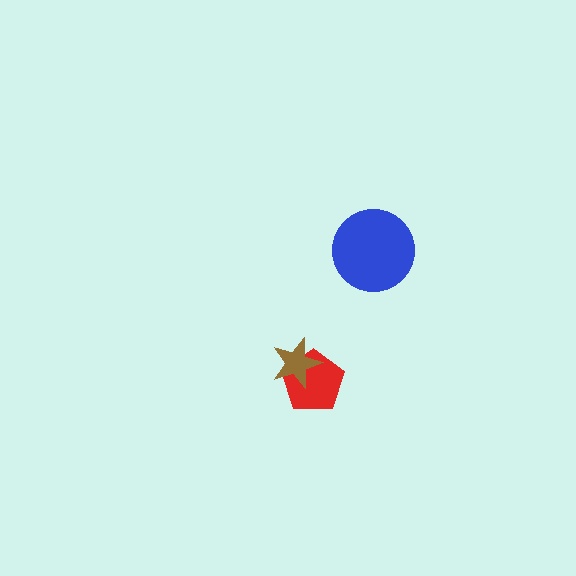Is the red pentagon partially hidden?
Yes, it is partially covered by another shape.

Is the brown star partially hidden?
No, no other shape covers it.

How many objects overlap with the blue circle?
0 objects overlap with the blue circle.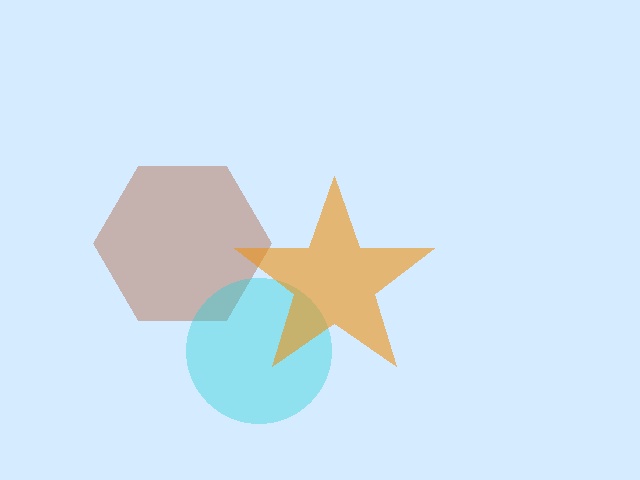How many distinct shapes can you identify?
There are 3 distinct shapes: a brown hexagon, a cyan circle, an orange star.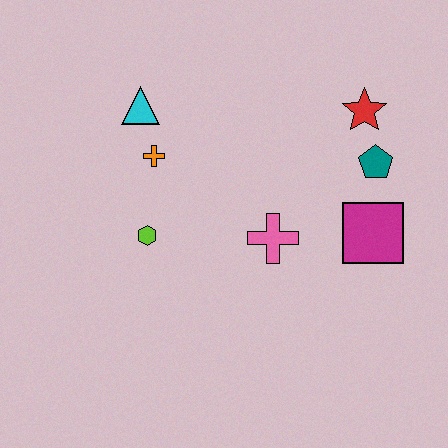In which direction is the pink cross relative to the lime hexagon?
The pink cross is to the right of the lime hexagon.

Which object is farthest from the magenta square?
The cyan triangle is farthest from the magenta square.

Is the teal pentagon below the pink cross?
No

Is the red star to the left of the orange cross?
No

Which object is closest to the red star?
The teal pentagon is closest to the red star.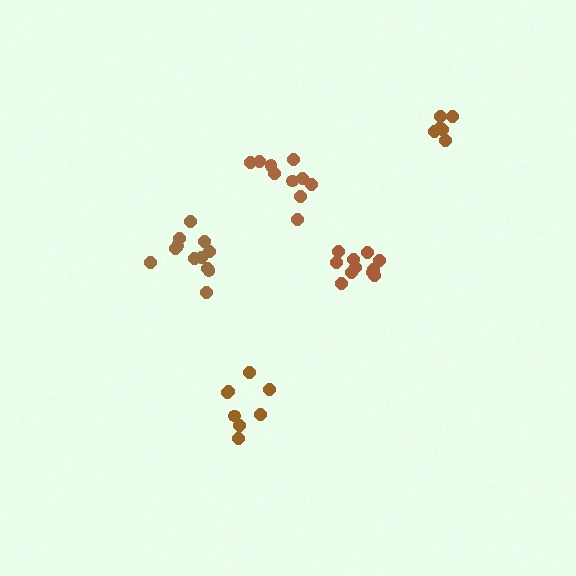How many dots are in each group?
Group 1: 11 dots, Group 2: 10 dots, Group 3: 8 dots, Group 4: 12 dots, Group 5: 6 dots (47 total).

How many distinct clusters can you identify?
There are 5 distinct clusters.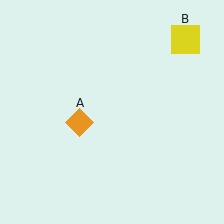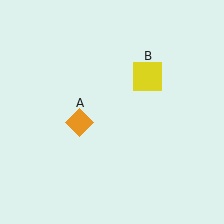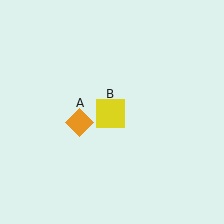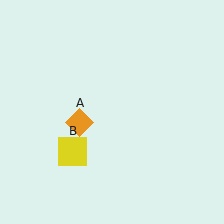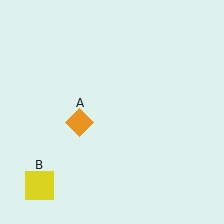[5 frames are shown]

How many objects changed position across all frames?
1 object changed position: yellow square (object B).